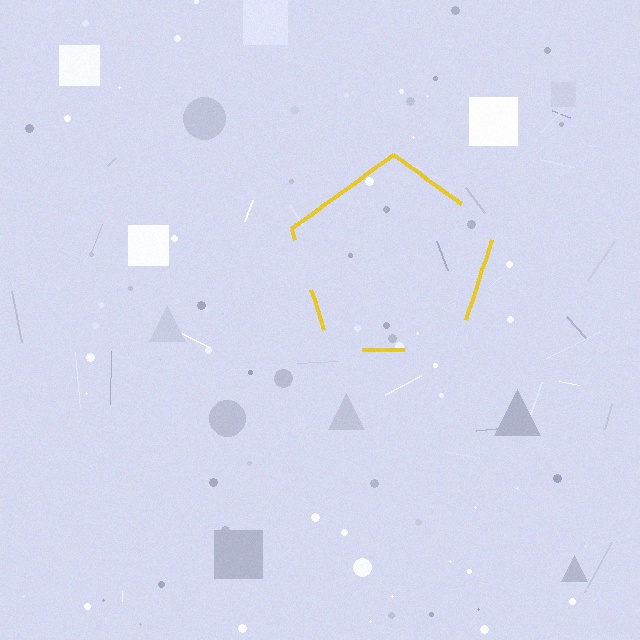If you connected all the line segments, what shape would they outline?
They would outline a pentagon.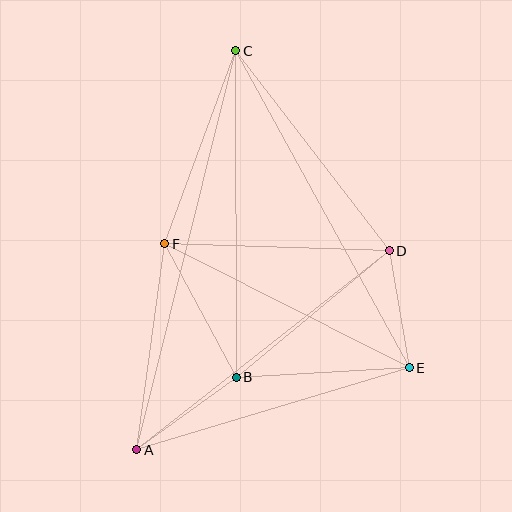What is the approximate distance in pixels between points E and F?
The distance between E and F is approximately 274 pixels.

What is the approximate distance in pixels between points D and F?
The distance between D and F is approximately 224 pixels.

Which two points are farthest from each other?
Points A and C are farthest from each other.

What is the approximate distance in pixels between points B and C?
The distance between B and C is approximately 327 pixels.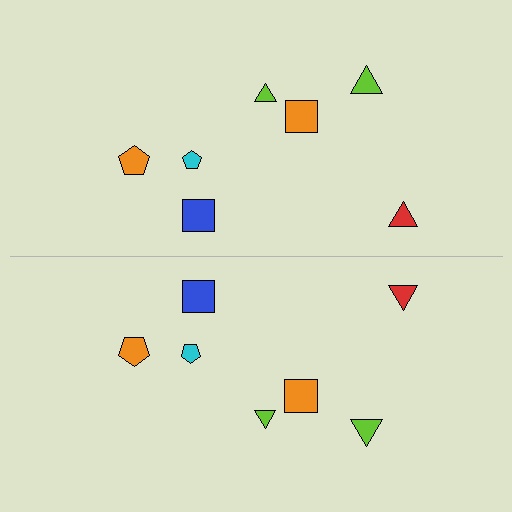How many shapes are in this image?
There are 14 shapes in this image.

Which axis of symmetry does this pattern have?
The pattern has a horizontal axis of symmetry running through the center of the image.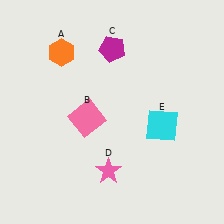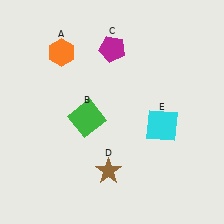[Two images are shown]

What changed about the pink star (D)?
In Image 1, D is pink. In Image 2, it changed to brown.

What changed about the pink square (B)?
In Image 1, B is pink. In Image 2, it changed to green.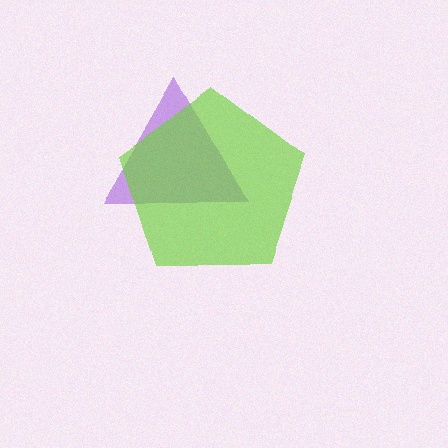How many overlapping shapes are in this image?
There are 2 overlapping shapes in the image.